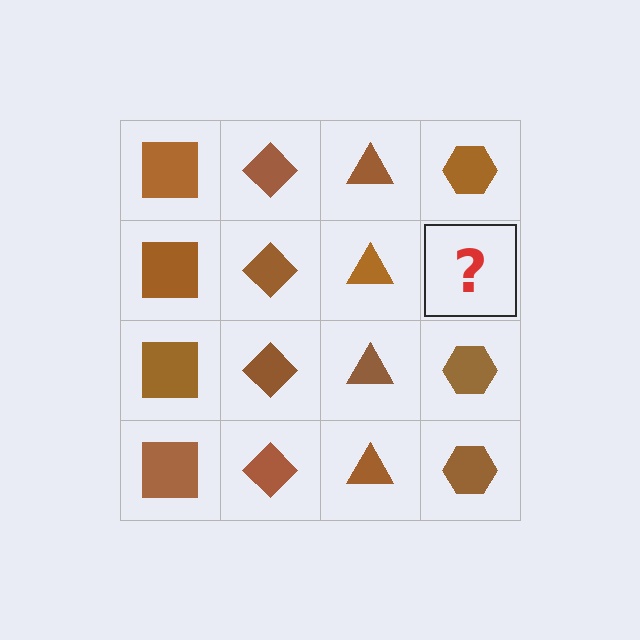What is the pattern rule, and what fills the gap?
The rule is that each column has a consistent shape. The gap should be filled with a brown hexagon.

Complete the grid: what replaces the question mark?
The question mark should be replaced with a brown hexagon.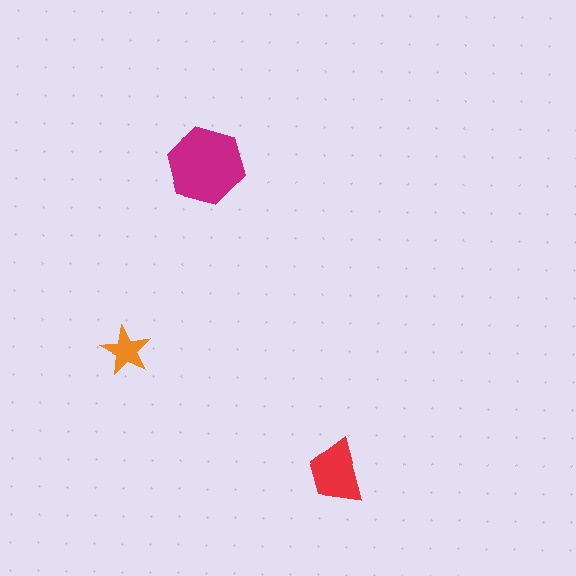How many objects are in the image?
There are 3 objects in the image.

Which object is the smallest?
The orange star.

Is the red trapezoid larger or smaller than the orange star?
Larger.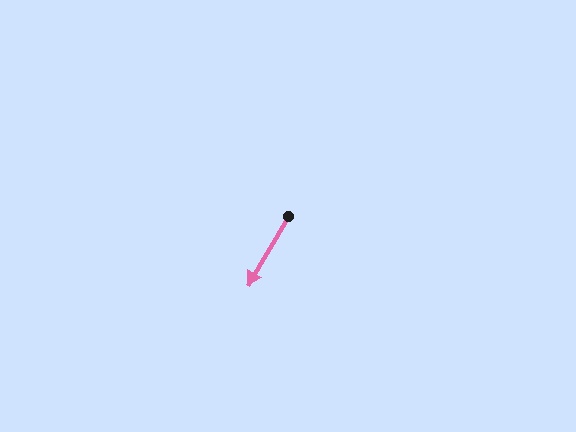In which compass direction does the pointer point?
Southwest.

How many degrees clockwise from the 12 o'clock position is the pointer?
Approximately 210 degrees.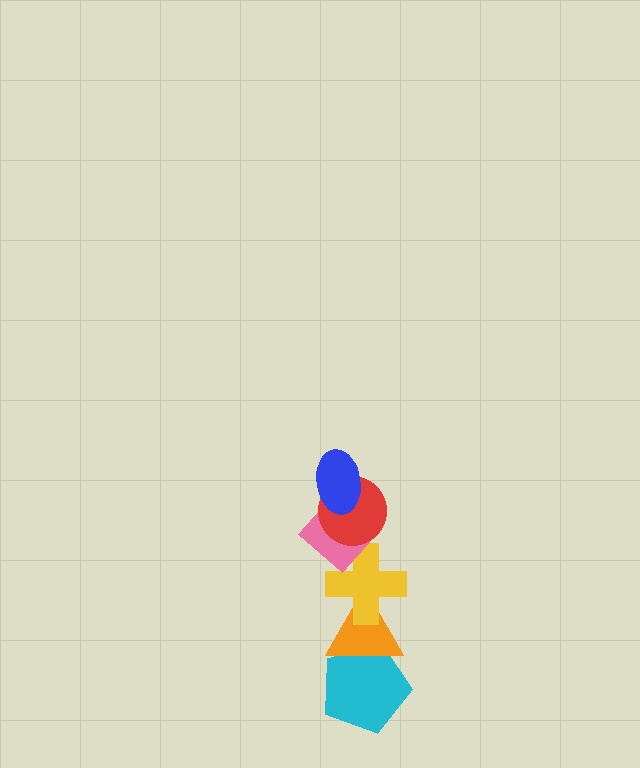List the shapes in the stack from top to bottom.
From top to bottom: the blue ellipse, the red circle, the pink diamond, the yellow cross, the orange triangle, the cyan pentagon.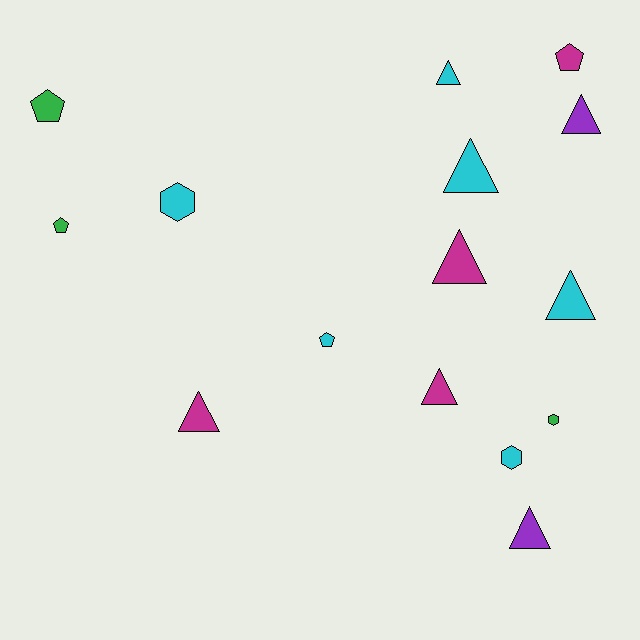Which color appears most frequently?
Cyan, with 6 objects.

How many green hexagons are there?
There is 1 green hexagon.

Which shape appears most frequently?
Triangle, with 8 objects.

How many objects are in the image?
There are 15 objects.